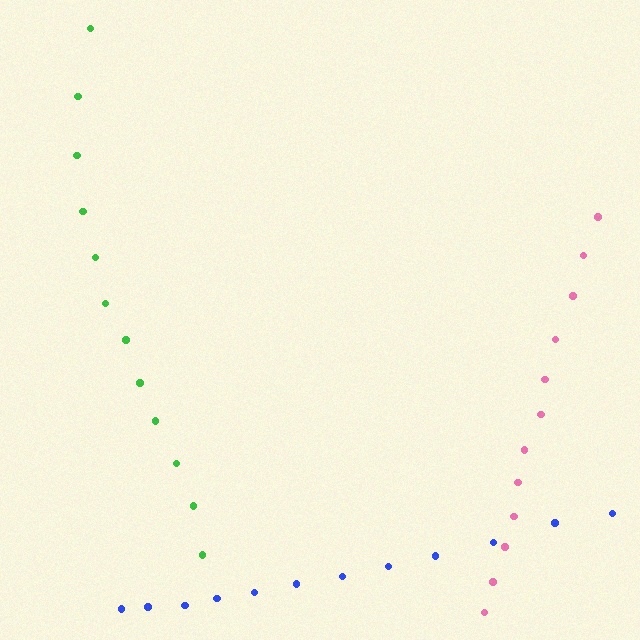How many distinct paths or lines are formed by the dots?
There are 3 distinct paths.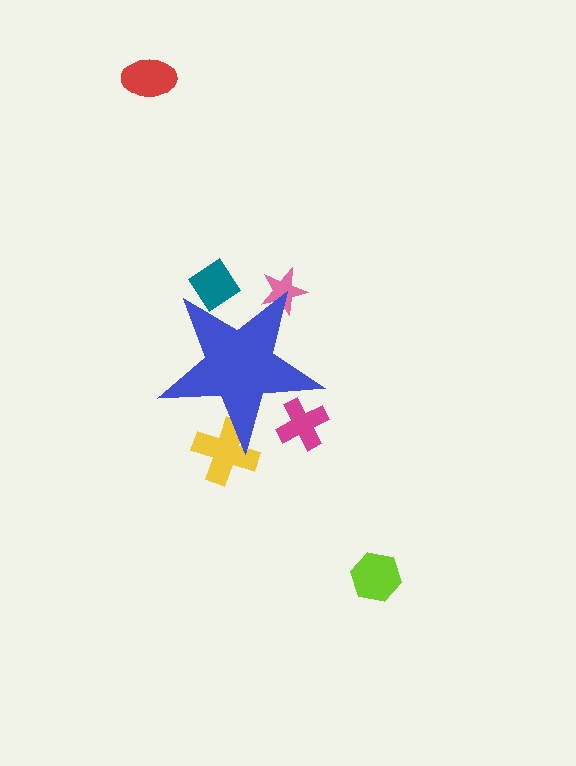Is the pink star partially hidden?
Yes, the pink star is partially hidden behind the blue star.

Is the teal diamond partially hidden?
Yes, the teal diamond is partially hidden behind the blue star.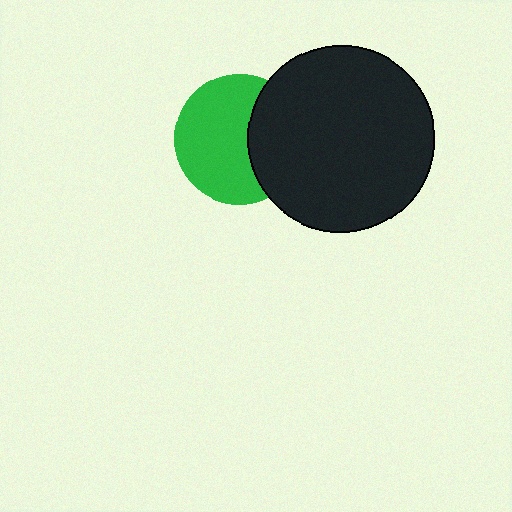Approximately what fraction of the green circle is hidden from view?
Roughly 35% of the green circle is hidden behind the black circle.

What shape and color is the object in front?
The object in front is a black circle.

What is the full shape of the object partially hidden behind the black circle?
The partially hidden object is a green circle.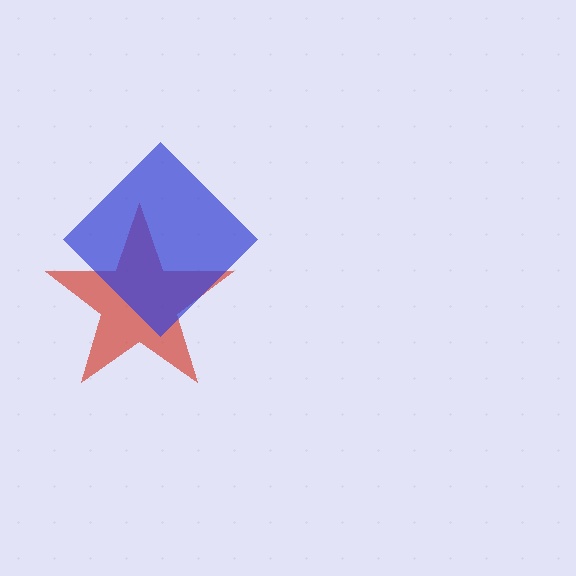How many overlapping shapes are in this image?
There are 2 overlapping shapes in the image.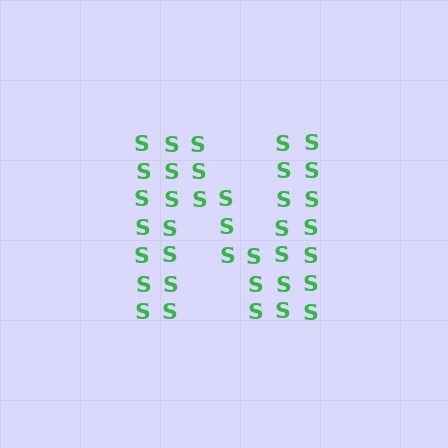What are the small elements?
The small elements are letter S's.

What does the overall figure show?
The overall figure shows the letter N.